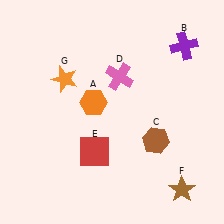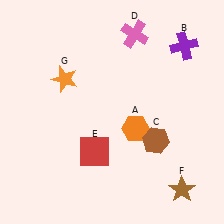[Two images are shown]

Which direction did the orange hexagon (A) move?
The orange hexagon (A) moved right.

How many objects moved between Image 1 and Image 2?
2 objects moved between the two images.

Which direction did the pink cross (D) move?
The pink cross (D) moved up.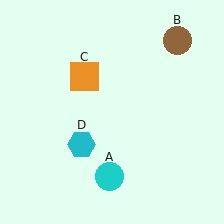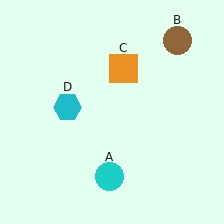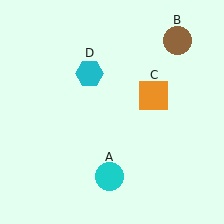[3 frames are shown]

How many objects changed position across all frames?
2 objects changed position: orange square (object C), cyan hexagon (object D).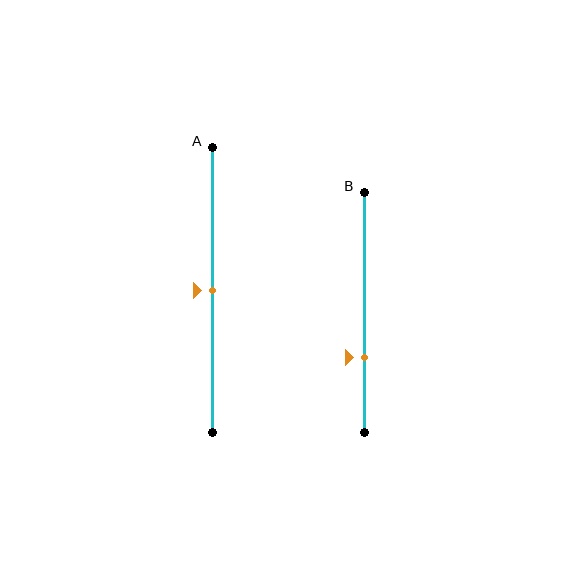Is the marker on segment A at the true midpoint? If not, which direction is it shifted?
Yes, the marker on segment A is at the true midpoint.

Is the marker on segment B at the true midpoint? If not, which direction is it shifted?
No, the marker on segment B is shifted downward by about 19% of the segment length.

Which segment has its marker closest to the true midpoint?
Segment A has its marker closest to the true midpoint.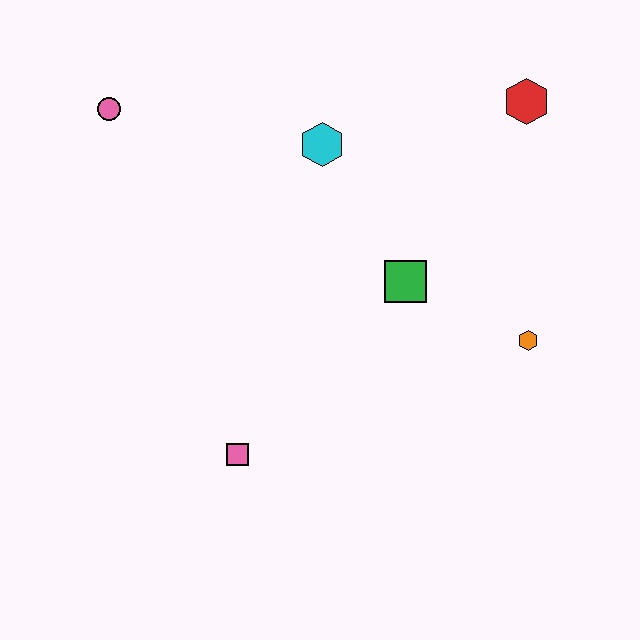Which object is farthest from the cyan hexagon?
The pink square is farthest from the cyan hexagon.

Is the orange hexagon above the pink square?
Yes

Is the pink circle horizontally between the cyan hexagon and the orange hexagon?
No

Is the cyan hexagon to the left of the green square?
Yes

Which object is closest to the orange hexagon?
The green square is closest to the orange hexagon.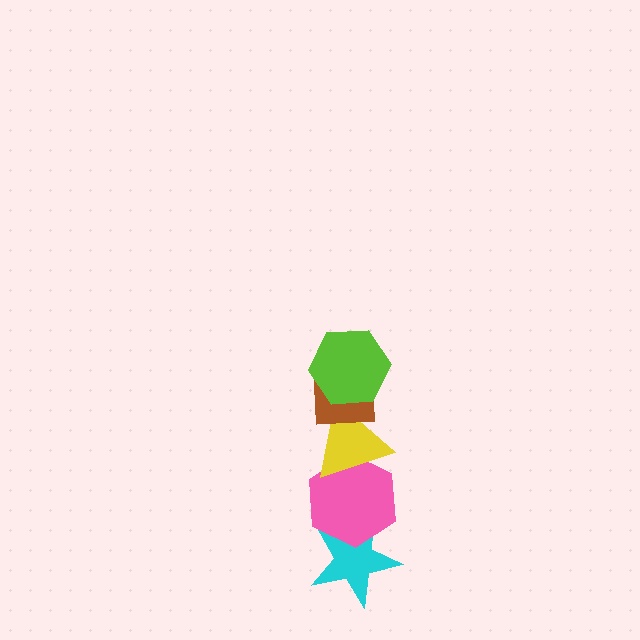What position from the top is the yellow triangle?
The yellow triangle is 3rd from the top.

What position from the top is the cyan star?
The cyan star is 5th from the top.